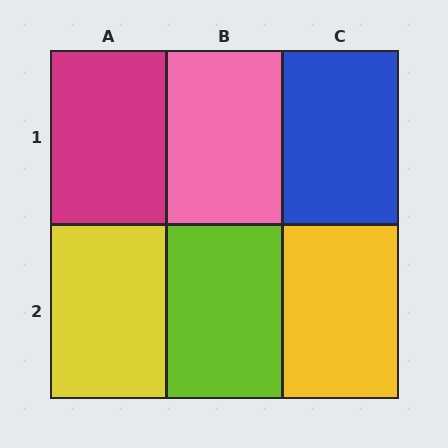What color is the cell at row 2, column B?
Lime.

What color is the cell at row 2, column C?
Yellow.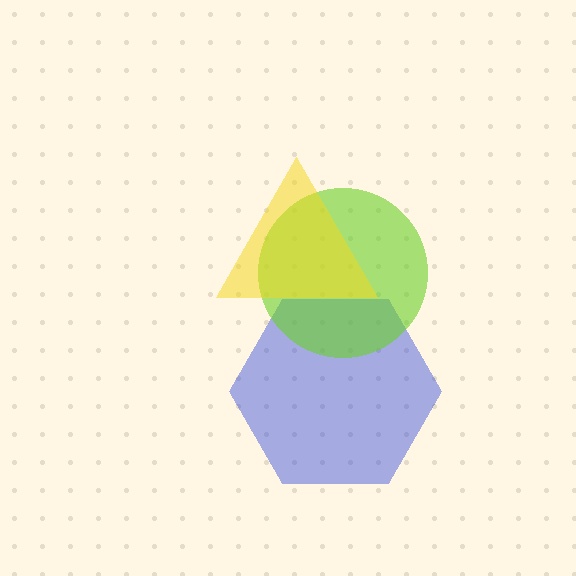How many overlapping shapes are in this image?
There are 3 overlapping shapes in the image.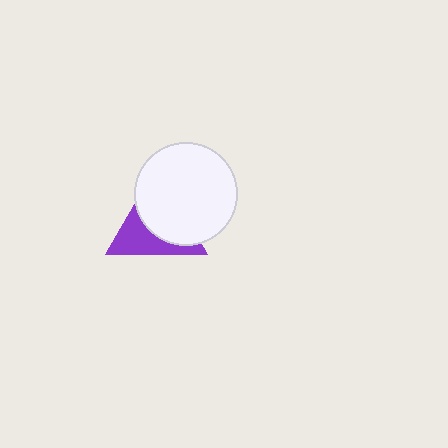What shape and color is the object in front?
The object in front is a white circle.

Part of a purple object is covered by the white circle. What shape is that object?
It is a triangle.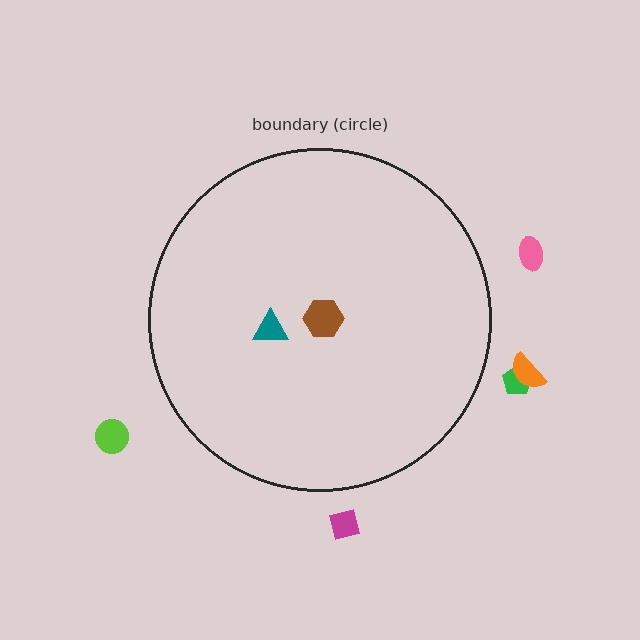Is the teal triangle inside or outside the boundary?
Inside.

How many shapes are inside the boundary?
2 inside, 5 outside.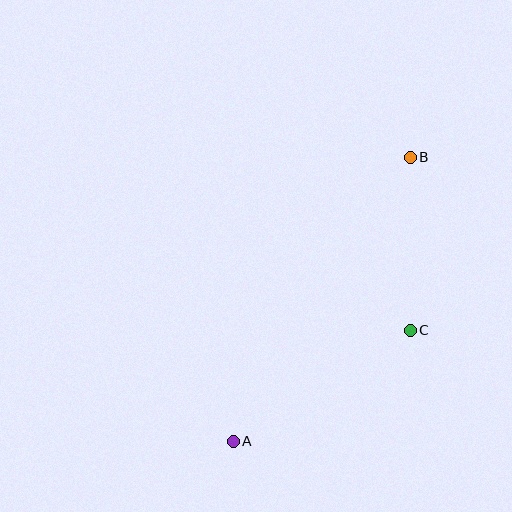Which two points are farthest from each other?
Points A and B are farthest from each other.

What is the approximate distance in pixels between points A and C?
The distance between A and C is approximately 209 pixels.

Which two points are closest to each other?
Points B and C are closest to each other.